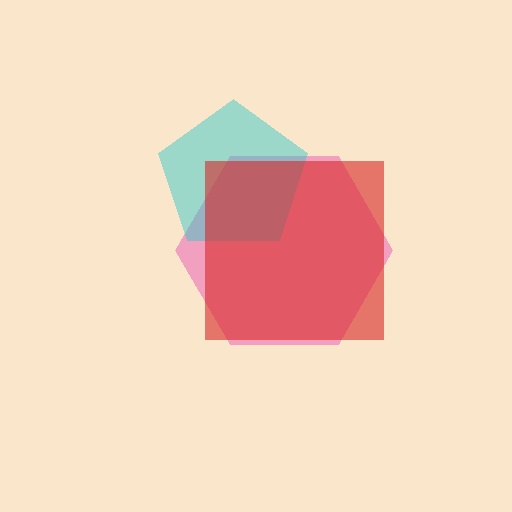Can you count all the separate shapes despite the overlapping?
Yes, there are 3 separate shapes.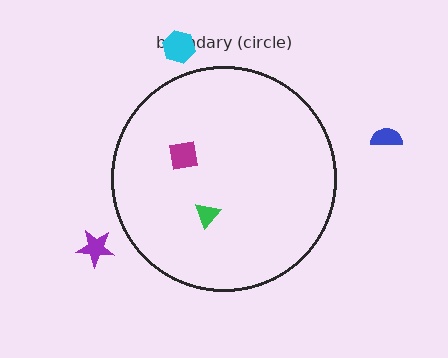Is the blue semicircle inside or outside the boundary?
Outside.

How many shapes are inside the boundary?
2 inside, 3 outside.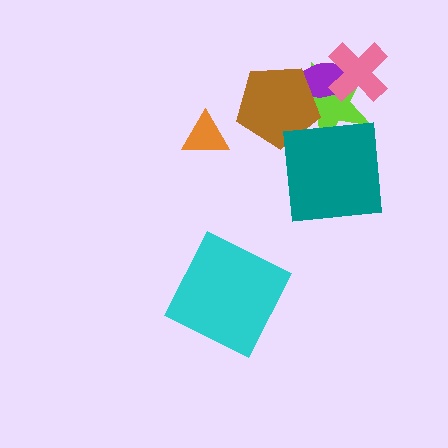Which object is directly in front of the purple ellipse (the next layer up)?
The brown pentagon is directly in front of the purple ellipse.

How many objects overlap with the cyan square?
0 objects overlap with the cyan square.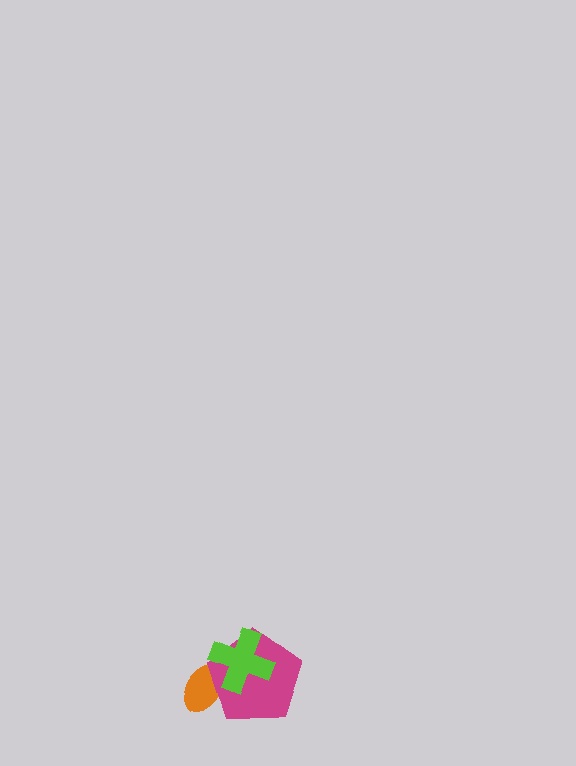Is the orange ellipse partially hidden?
Yes, it is partially covered by another shape.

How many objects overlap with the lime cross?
2 objects overlap with the lime cross.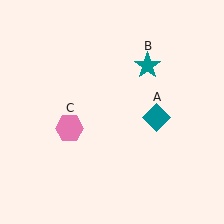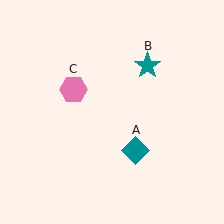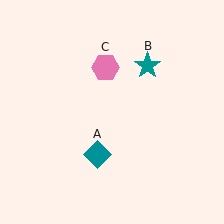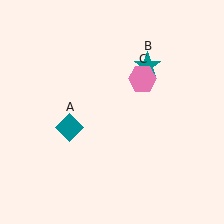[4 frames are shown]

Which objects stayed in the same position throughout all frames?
Teal star (object B) remained stationary.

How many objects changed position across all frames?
2 objects changed position: teal diamond (object A), pink hexagon (object C).